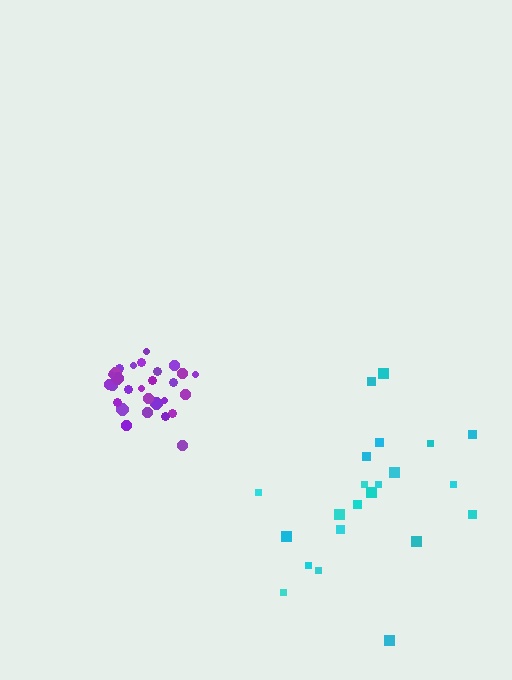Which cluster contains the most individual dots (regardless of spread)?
Purple (28).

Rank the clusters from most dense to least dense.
purple, cyan.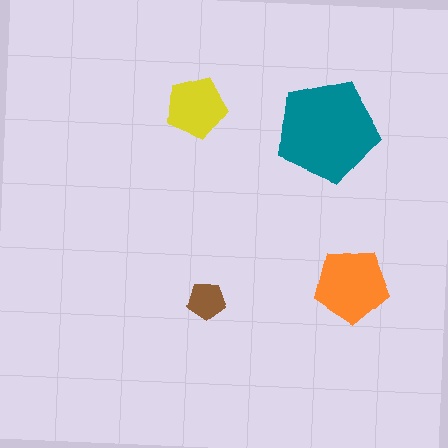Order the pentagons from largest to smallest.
the teal one, the orange one, the yellow one, the brown one.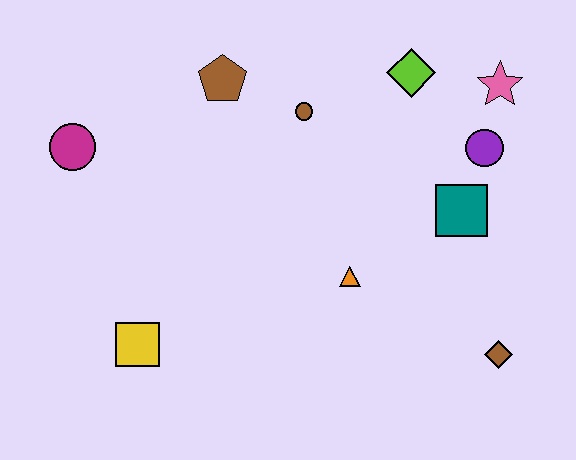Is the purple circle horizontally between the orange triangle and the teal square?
No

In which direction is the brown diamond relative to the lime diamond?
The brown diamond is below the lime diamond.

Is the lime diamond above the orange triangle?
Yes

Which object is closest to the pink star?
The purple circle is closest to the pink star.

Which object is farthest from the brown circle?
The brown diamond is farthest from the brown circle.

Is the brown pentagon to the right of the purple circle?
No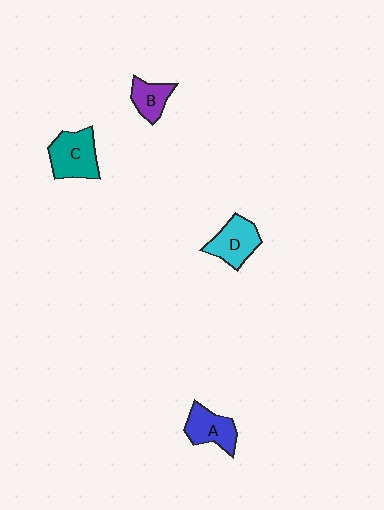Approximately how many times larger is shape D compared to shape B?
Approximately 1.5 times.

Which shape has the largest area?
Shape C (teal).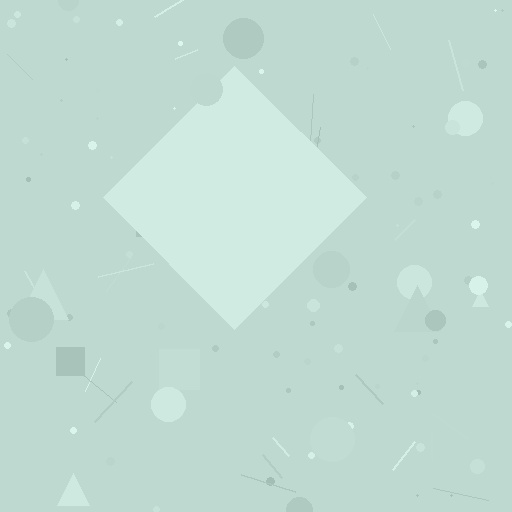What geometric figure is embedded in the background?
A diamond is embedded in the background.